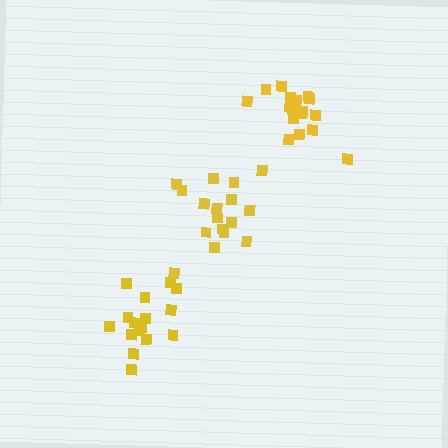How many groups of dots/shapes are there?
There are 3 groups.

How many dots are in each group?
Group 1: 17 dots, Group 2: 17 dots, Group 3: 17 dots (51 total).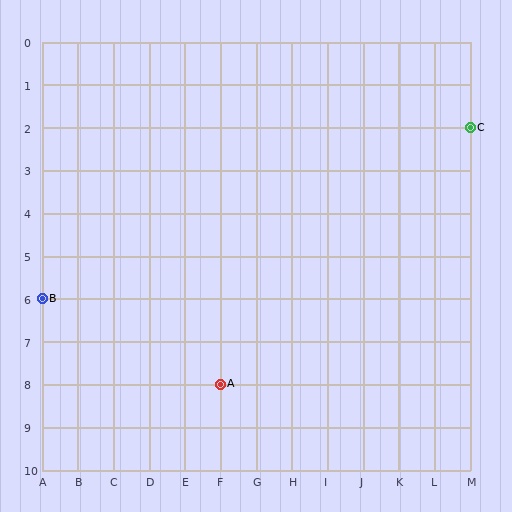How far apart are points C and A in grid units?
Points C and A are 7 columns and 6 rows apart (about 9.2 grid units diagonally).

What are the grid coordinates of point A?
Point A is at grid coordinates (F, 8).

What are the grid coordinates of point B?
Point B is at grid coordinates (A, 6).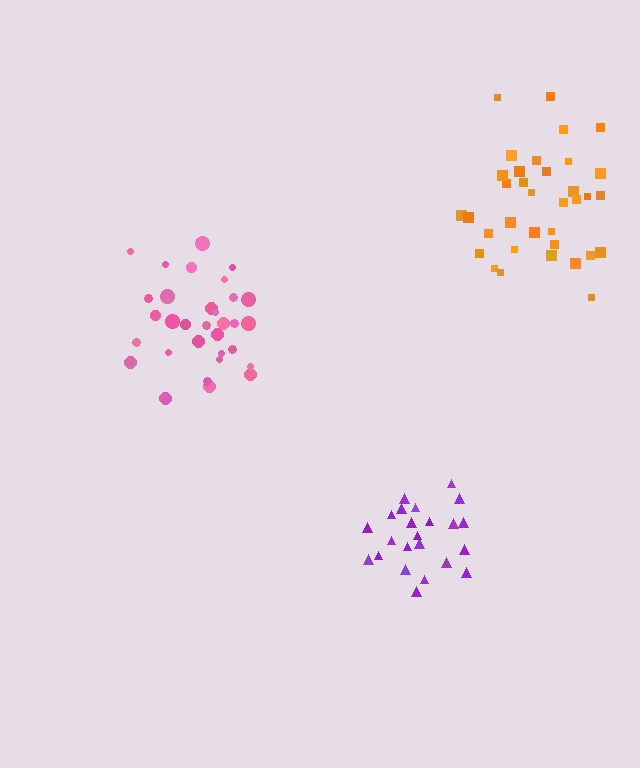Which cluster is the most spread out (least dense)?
Orange.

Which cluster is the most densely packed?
Purple.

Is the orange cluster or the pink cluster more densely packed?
Pink.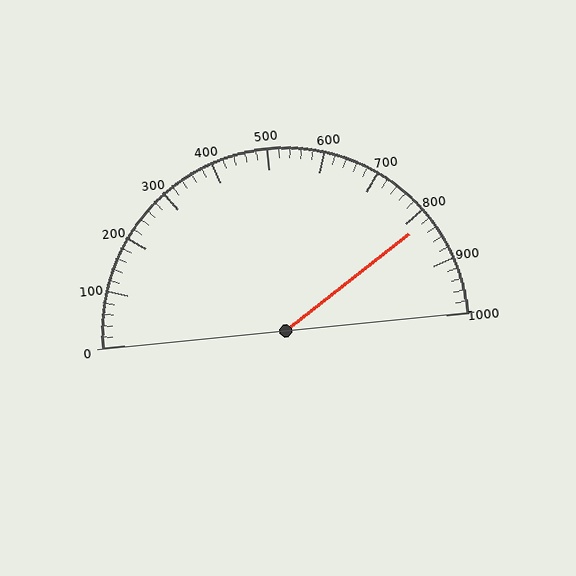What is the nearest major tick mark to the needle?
The nearest major tick mark is 800.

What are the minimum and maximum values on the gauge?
The gauge ranges from 0 to 1000.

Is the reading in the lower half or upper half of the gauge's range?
The reading is in the upper half of the range (0 to 1000).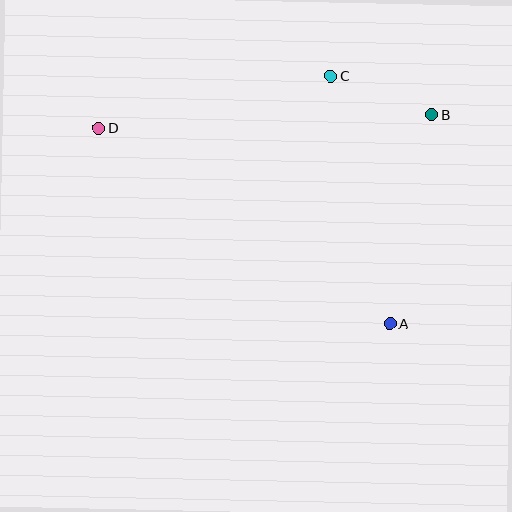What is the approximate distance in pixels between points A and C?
The distance between A and C is approximately 255 pixels.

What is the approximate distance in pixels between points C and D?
The distance between C and D is approximately 238 pixels.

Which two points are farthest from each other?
Points A and D are farthest from each other.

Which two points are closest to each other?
Points B and C are closest to each other.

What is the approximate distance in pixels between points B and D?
The distance between B and D is approximately 334 pixels.